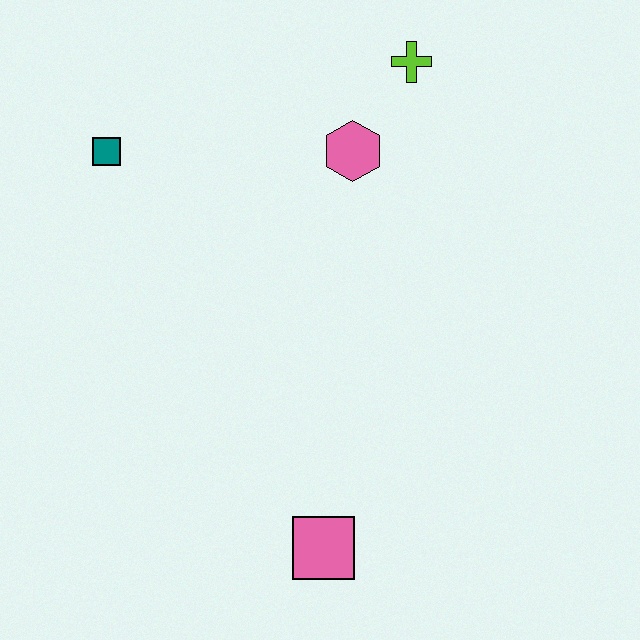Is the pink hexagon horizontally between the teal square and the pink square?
No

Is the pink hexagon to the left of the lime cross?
Yes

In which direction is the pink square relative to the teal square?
The pink square is below the teal square.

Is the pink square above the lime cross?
No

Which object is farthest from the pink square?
The lime cross is farthest from the pink square.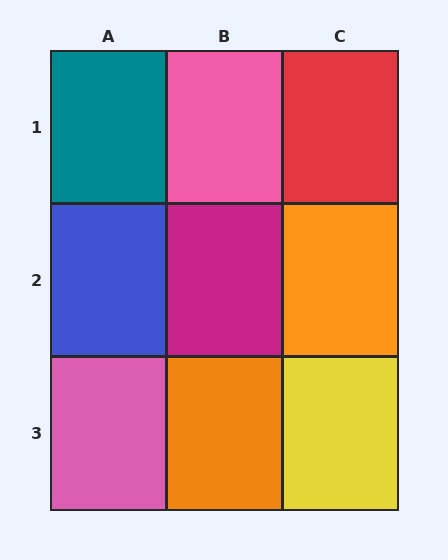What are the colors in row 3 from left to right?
Pink, orange, yellow.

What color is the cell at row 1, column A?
Teal.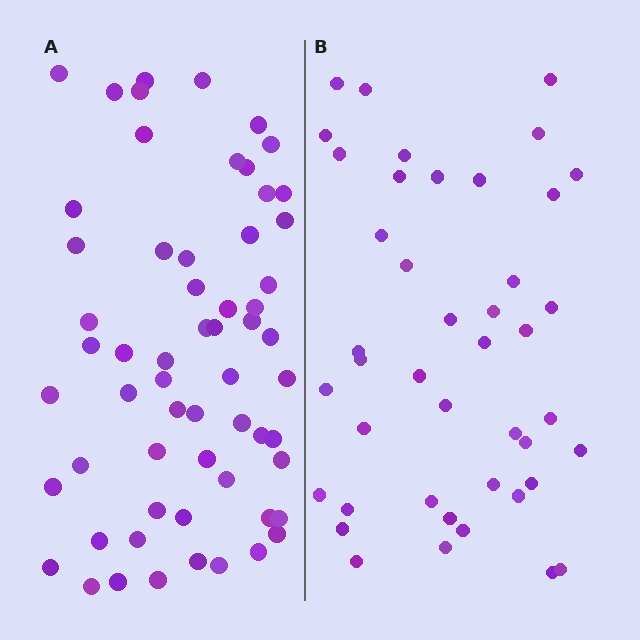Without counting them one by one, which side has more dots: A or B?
Region A (the left region) has more dots.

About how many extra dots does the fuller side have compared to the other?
Region A has approximately 15 more dots than region B.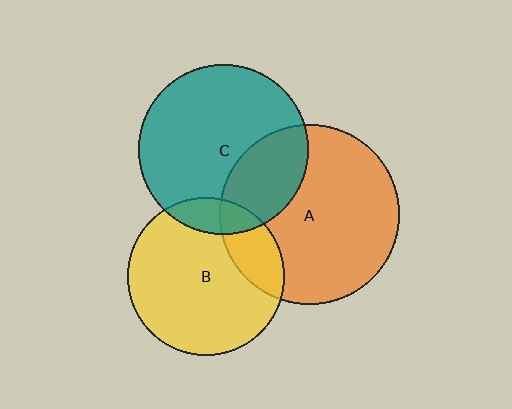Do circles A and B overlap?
Yes.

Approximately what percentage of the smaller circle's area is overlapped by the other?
Approximately 20%.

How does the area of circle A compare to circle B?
Approximately 1.3 times.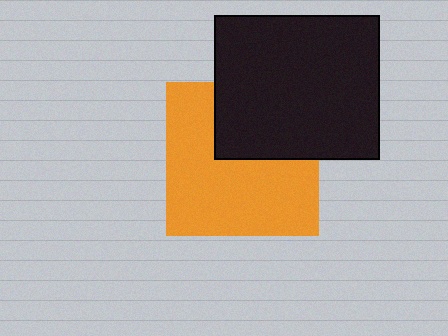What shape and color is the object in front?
The object in front is a black rectangle.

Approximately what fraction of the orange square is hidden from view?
Roughly 35% of the orange square is hidden behind the black rectangle.